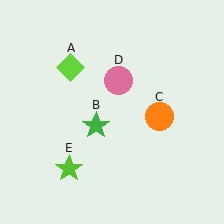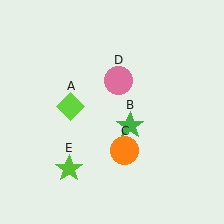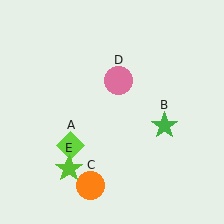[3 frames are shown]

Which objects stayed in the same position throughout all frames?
Pink circle (object D) and lime star (object E) remained stationary.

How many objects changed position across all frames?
3 objects changed position: lime diamond (object A), green star (object B), orange circle (object C).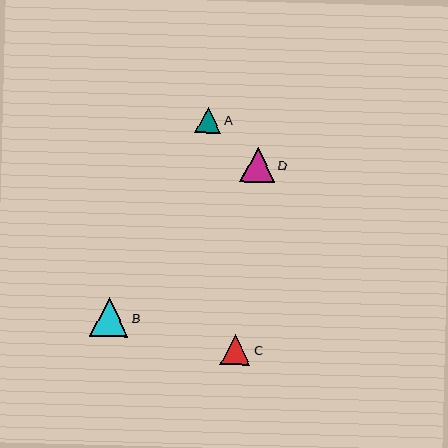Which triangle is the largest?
Triangle B is the largest with a size of approximately 38 pixels.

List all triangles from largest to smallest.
From largest to smallest: B, D, C, A.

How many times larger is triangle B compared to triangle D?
Triangle B is approximately 1.1 times the size of triangle D.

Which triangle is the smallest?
Triangle A is the smallest with a size of approximately 26 pixels.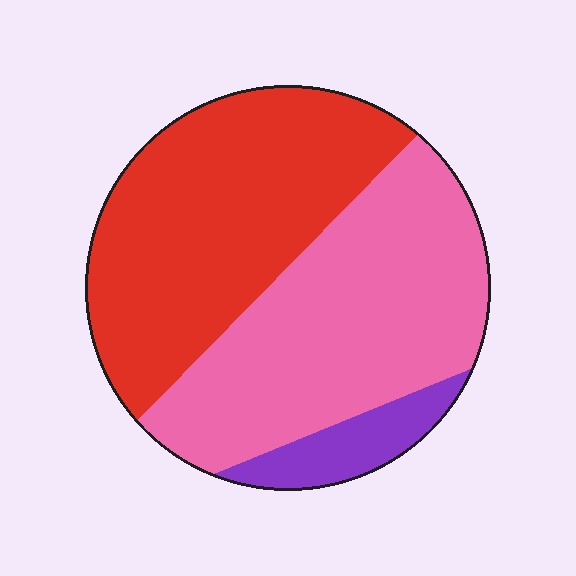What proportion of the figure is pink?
Pink covers around 45% of the figure.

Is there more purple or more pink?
Pink.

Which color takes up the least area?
Purple, at roughly 10%.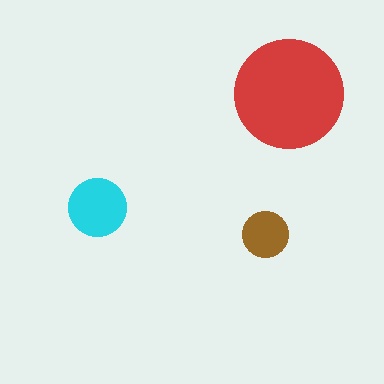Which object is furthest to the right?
The red circle is rightmost.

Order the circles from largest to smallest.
the red one, the cyan one, the brown one.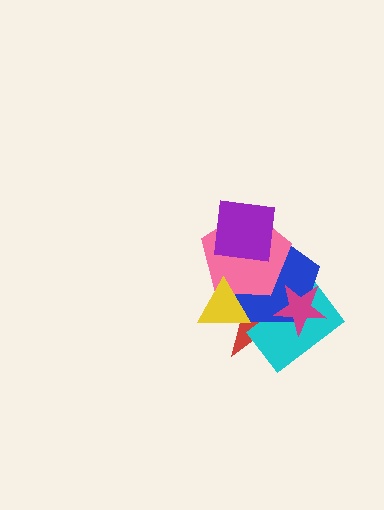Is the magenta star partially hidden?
No, no other shape covers it.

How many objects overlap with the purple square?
2 objects overlap with the purple square.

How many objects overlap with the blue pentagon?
6 objects overlap with the blue pentagon.